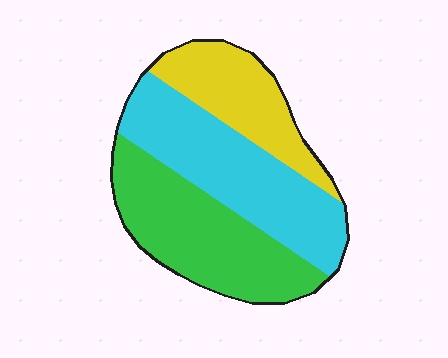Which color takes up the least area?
Yellow, at roughly 25%.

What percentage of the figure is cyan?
Cyan covers around 40% of the figure.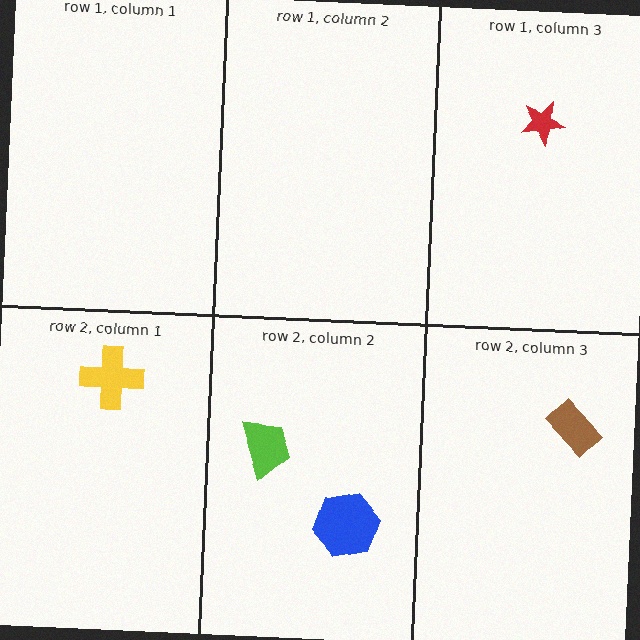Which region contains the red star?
The row 1, column 3 region.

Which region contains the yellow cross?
The row 2, column 1 region.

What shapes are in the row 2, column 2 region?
The lime trapezoid, the blue hexagon.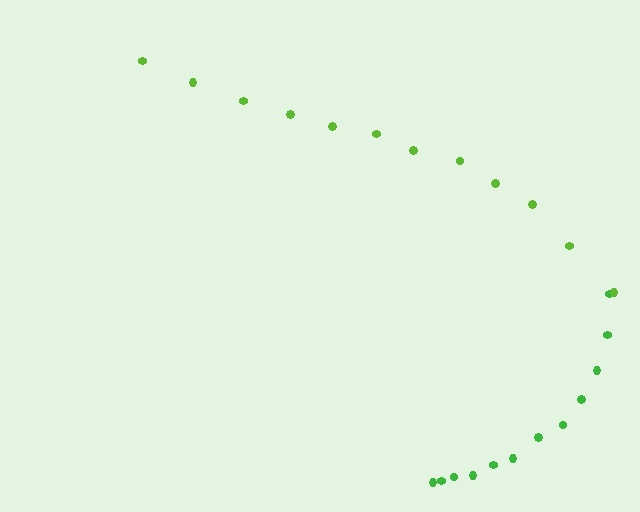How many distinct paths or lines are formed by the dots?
There are 2 distinct paths.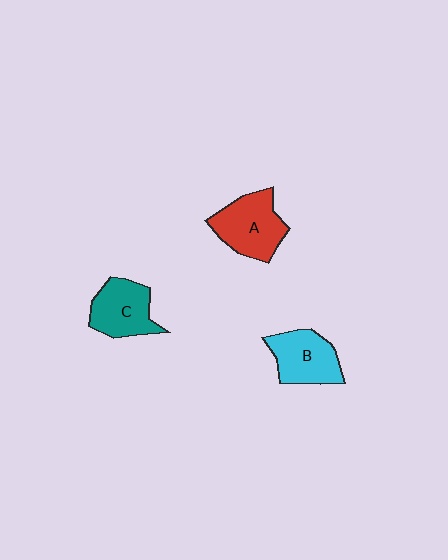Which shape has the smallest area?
Shape C (teal).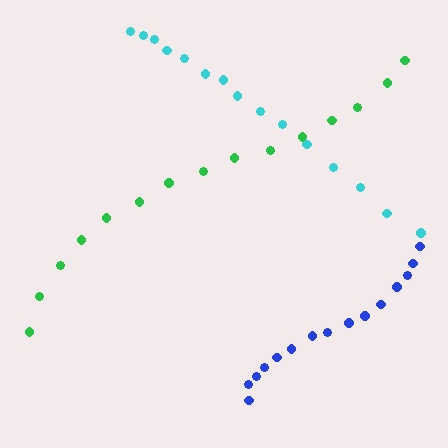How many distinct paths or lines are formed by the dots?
There are 3 distinct paths.